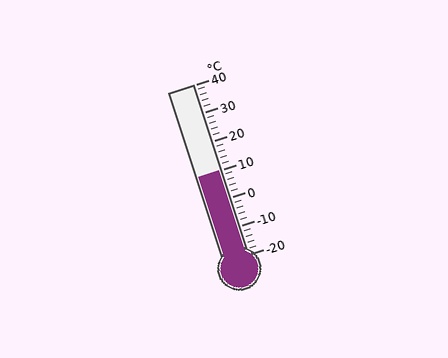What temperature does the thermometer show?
The thermometer shows approximately 10°C.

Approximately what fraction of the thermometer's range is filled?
The thermometer is filled to approximately 50% of its range.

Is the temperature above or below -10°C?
The temperature is above -10°C.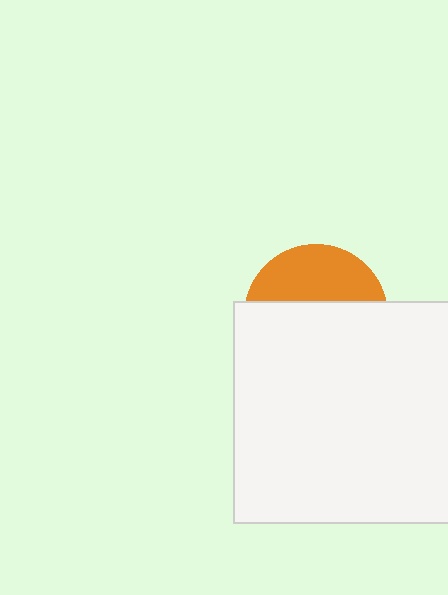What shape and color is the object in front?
The object in front is a white rectangle.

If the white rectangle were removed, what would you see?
You would see the complete orange circle.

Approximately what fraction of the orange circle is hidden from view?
Roughly 63% of the orange circle is hidden behind the white rectangle.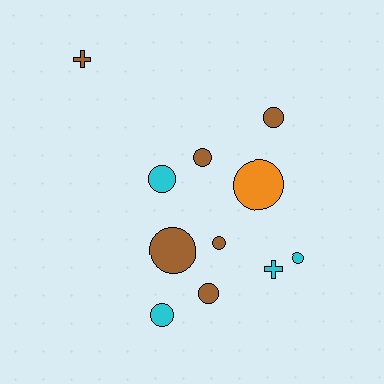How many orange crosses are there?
There are no orange crosses.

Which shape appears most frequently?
Circle, with 9 objects.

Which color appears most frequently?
Brown, with 6 objects.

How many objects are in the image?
There are 11 objects.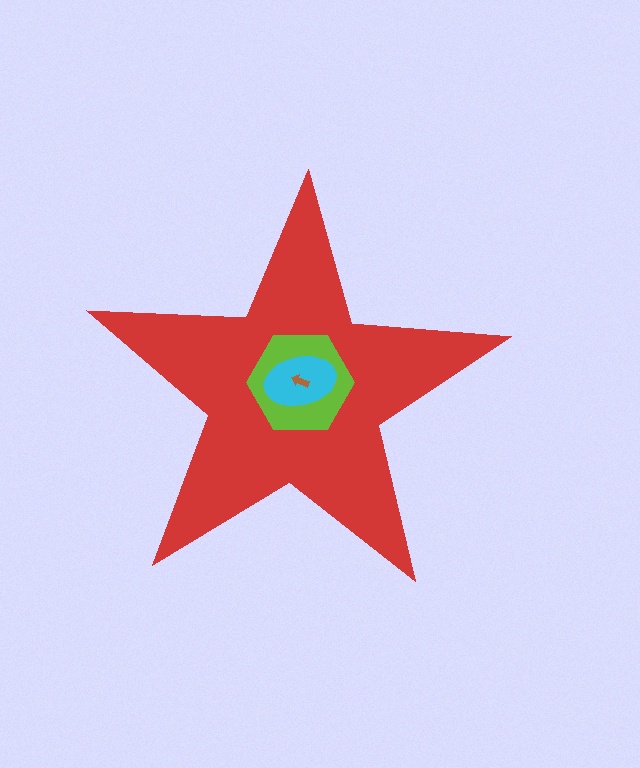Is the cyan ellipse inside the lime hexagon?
Yes.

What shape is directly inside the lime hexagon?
The cyan ellipse.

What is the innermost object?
The brown arrow.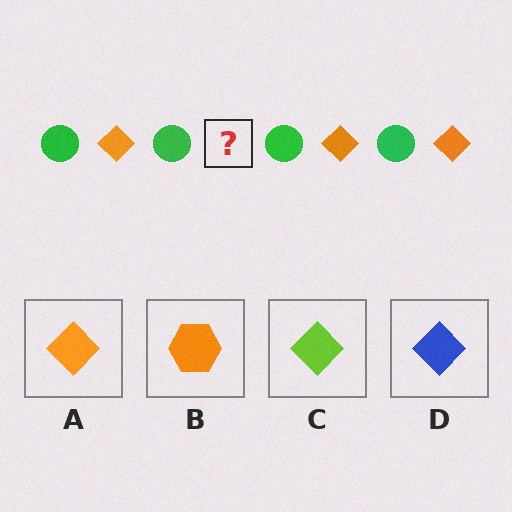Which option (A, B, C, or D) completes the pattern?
A.